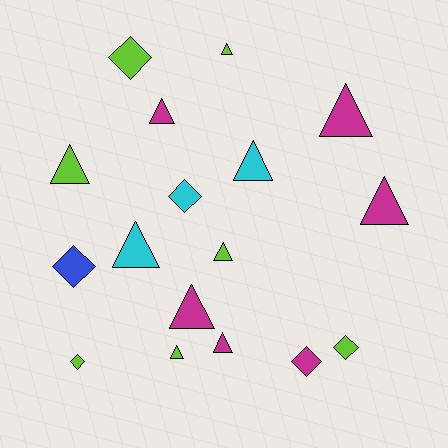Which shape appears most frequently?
Triangle, with 11 objects.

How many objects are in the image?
There are 17 objects.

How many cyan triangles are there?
There are 2 cyan triangles.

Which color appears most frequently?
Lime, with 7 objects.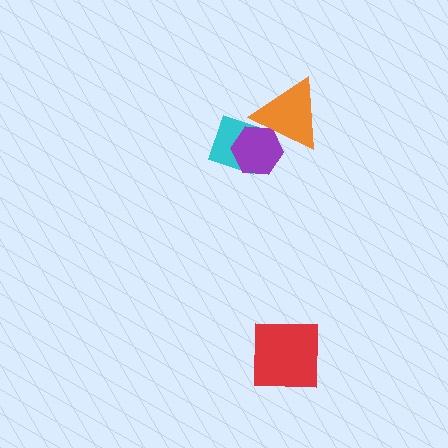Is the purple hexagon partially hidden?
Yes, it is partially covered by another shape.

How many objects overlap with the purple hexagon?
2 objects overlap with the purple hexagon.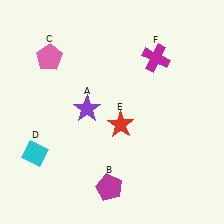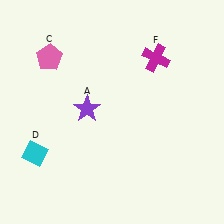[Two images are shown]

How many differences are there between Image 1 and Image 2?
There are 2 differences between the two images.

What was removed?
The red star (E), the magenta pentagon (B) were removed in Image 2.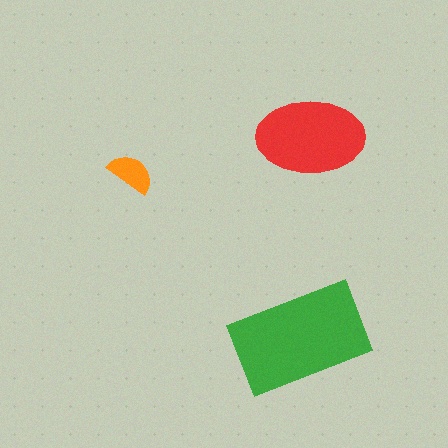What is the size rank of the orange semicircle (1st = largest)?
3rd.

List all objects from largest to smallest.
The green rectangle, the red ellipse, the orange semicircle.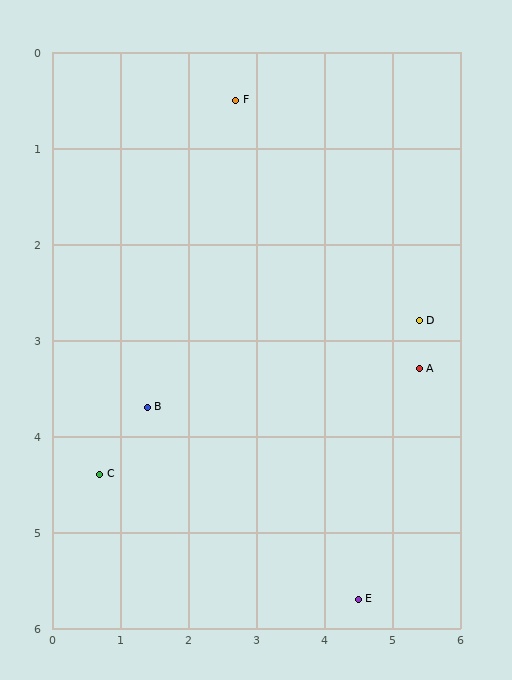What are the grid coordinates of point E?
Point E is at approximately (4.5, 5.7).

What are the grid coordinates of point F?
Point F is at approximately (2.7, 0.5).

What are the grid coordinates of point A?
Point A is at approximately (5.4, 3.3).